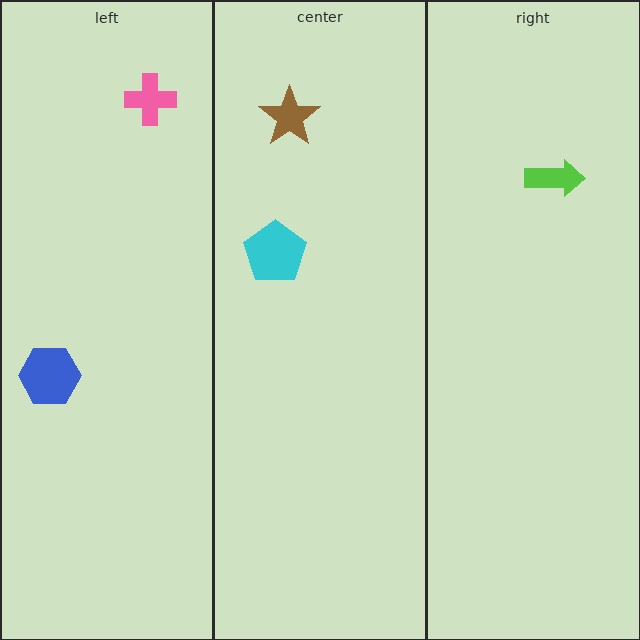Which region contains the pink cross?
The left region.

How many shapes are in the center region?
2.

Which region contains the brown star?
The center region.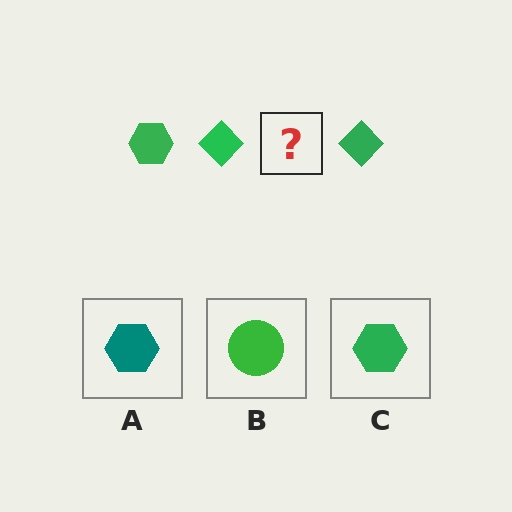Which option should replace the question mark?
Option C.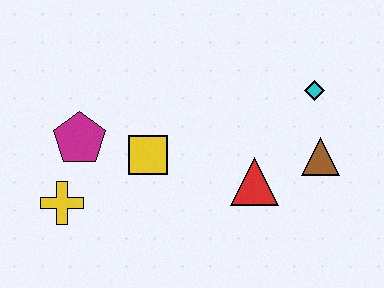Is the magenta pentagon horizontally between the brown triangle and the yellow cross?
Yes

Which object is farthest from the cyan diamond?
The yellow cross is farthest from the cyan diamond.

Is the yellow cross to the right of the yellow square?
No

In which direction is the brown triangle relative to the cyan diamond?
The brown triangle is below the cyan diamond.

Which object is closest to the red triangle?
The brown triangle is closest to the red triangle.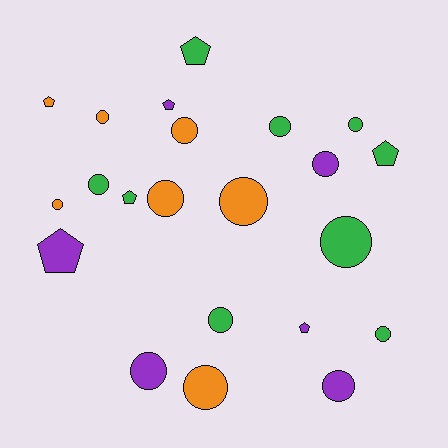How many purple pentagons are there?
There are 3 purple pentagons.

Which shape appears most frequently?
Circle, with 15 objects.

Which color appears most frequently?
Green, with 9 objects.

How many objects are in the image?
There are 22 objects.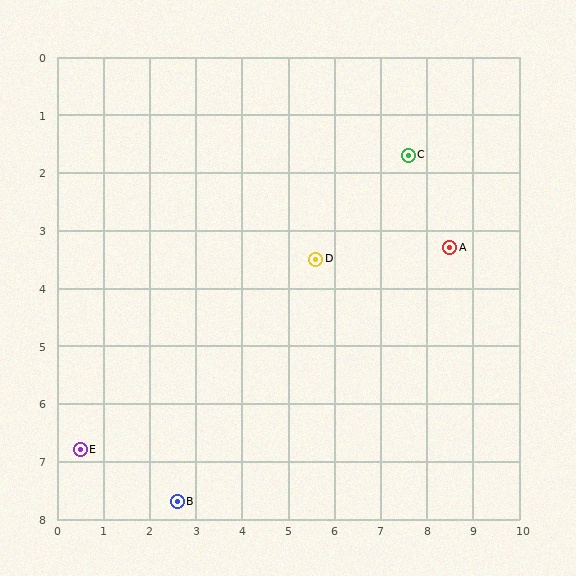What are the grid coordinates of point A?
Point A is at approximately (8.5, 3.3).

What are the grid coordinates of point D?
Point D is at approximately (5.6, 3.5).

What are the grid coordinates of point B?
Point B is at approximately (2.6, 7.7).